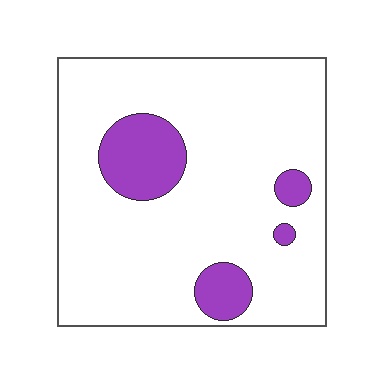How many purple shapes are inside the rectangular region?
4.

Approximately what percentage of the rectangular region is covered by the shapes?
Approximately 15%.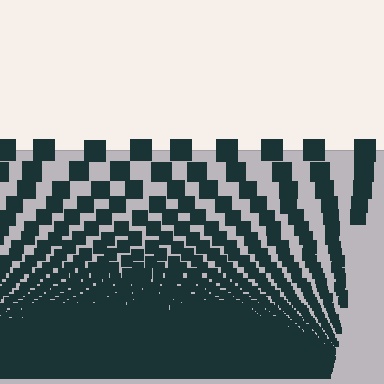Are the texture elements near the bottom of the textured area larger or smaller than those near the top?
Smaller. The gradient is inverted — elements near the bottom are smaller and denser.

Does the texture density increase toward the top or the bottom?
Density increases toward the bottom.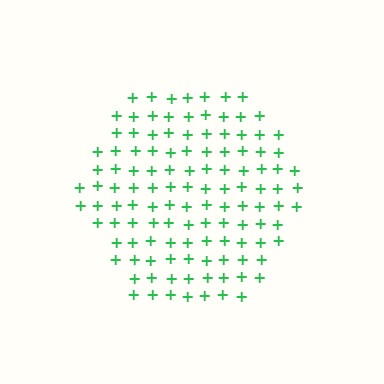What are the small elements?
The small elements are plus signs.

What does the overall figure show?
The overall figure shows a hexagon.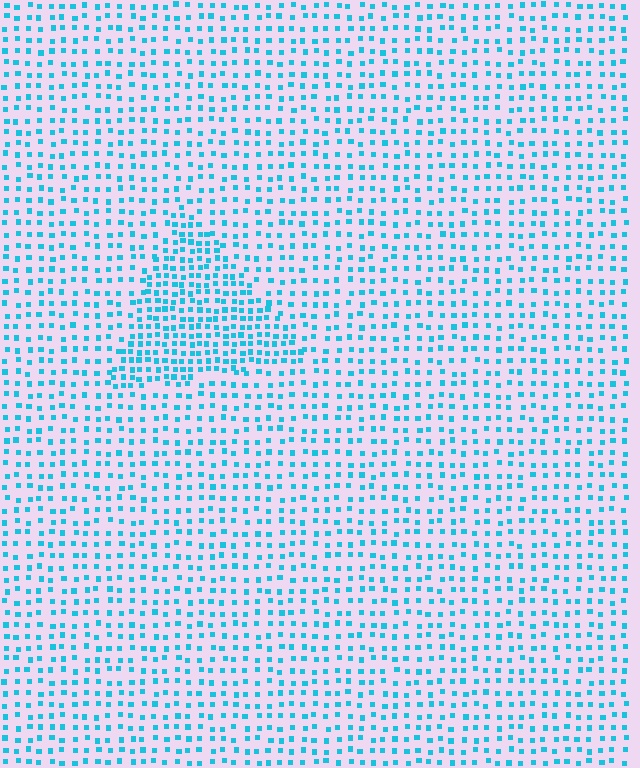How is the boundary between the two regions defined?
The boundary is defined by a change in element density (approximately 1.8x ratio). All elements are the same color, size, and shape.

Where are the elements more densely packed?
The elements are more densely packed inside the triangle boundary.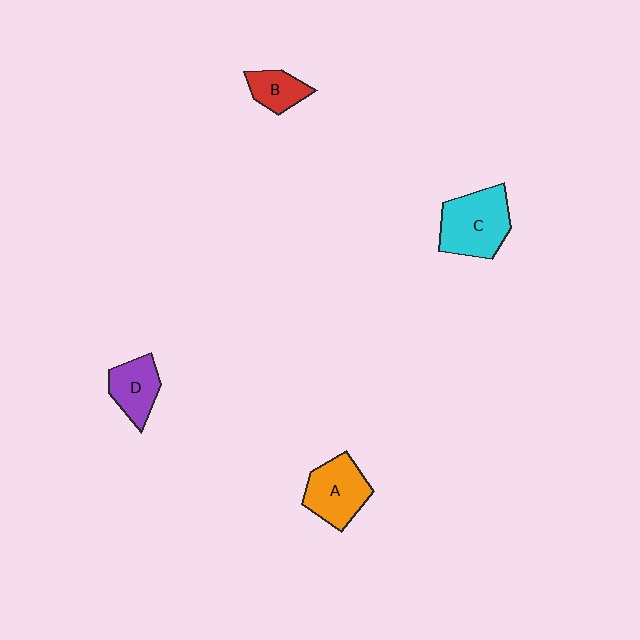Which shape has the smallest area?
Shape B (red).